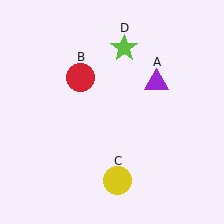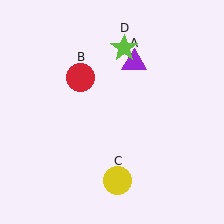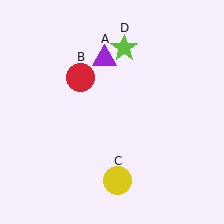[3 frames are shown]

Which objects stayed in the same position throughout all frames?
Red circle (object B) and yellow circle (object C) and lime star (object D) remained stationary.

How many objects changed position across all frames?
1 object changed position: purple triangle (object A).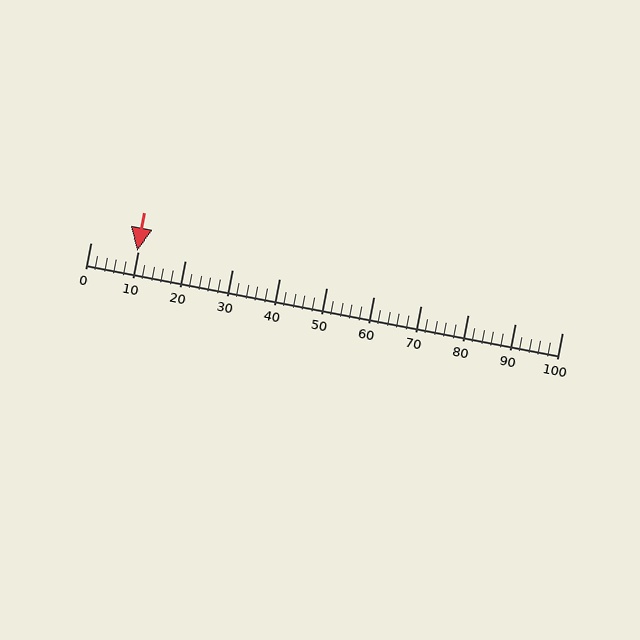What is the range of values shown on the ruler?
The ruler shows values from 0 to 100.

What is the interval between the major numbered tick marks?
The major tick marks are spaced 10 units apart.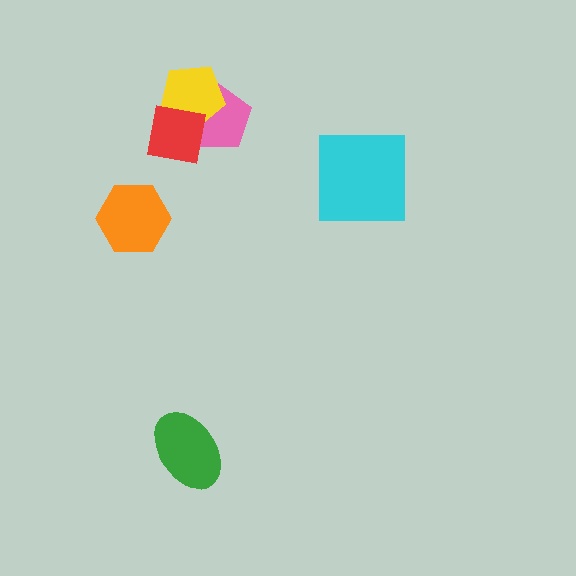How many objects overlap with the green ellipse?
0 objects overlap with the green ellipse.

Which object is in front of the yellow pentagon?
The red square is in front of the yellow pentagon.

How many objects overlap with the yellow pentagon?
2 objects overlap with the yellow pentagon.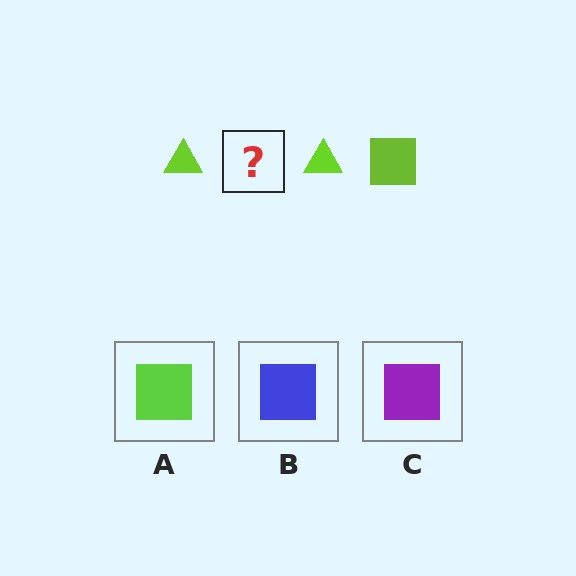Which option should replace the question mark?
Option A.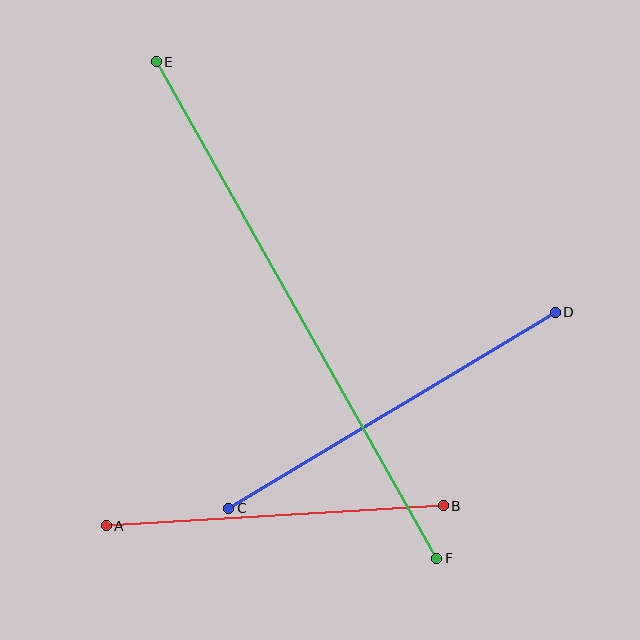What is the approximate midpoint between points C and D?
The midpoint is at approximately (392, 410) pixels.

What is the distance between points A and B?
The distance is approximately 338 pixels.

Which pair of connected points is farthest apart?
Points E and F are farthest apart.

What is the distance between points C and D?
The distance is approximately 381 pixels.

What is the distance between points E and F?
The distance is approximately 570 pixels.